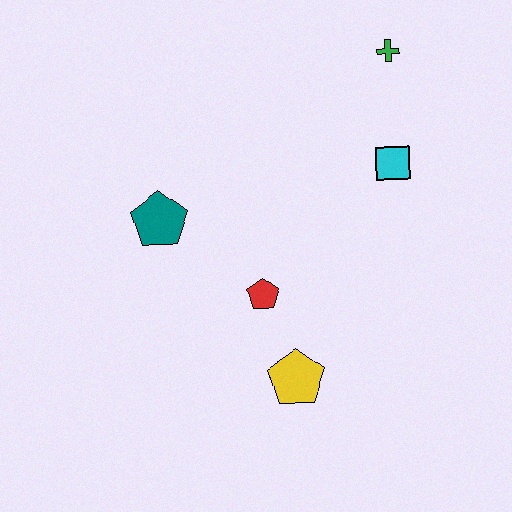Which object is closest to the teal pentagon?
The red pentagon is closest to the teal pentagon.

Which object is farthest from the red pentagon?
The green cross is farthest from the red pentagon.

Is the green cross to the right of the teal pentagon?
Yes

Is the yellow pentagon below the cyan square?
Yes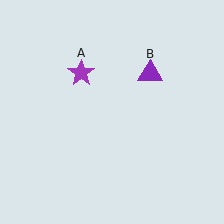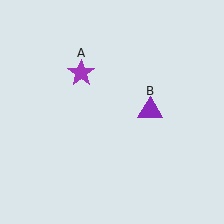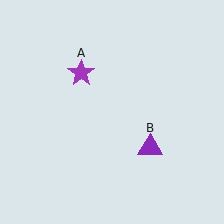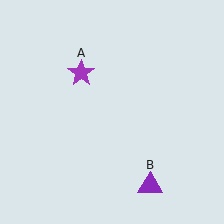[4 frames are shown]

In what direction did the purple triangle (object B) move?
The purple triangle (object B) moved down.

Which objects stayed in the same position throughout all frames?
Purple star (object A) remained stationary.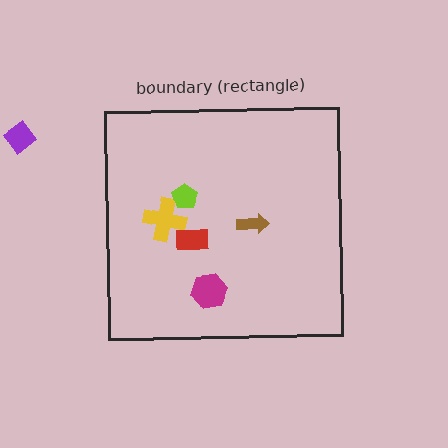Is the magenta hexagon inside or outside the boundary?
Inside.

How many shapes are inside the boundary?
5 inside, 1 outside.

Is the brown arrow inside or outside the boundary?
Inside.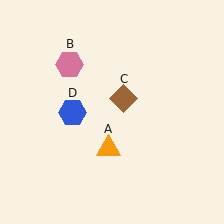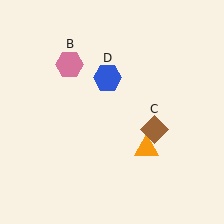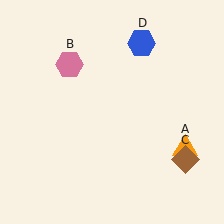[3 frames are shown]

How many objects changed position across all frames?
3 objects changed position: orange triangle (object A), brown diamond (object C), blue hexagon (object D).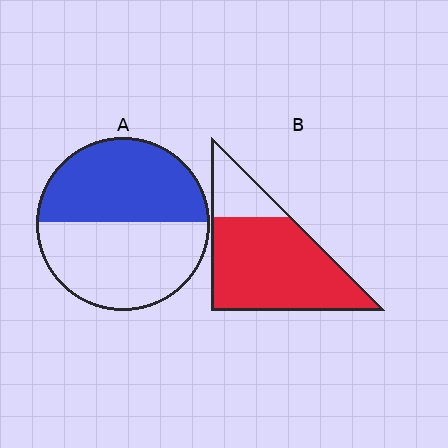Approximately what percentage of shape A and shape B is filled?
A is approximately 50% and B is approximately 80%.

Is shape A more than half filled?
Roughly half.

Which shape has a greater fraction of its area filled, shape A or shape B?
Shape B.